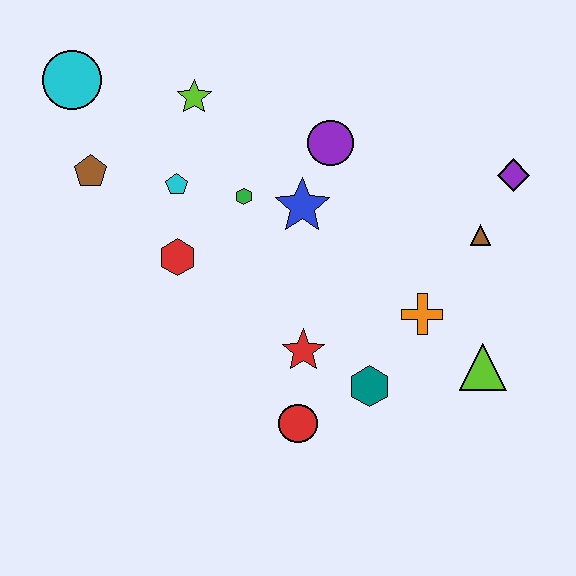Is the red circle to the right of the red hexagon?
Yes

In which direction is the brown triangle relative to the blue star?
The brown triangle is to the right of the blue star.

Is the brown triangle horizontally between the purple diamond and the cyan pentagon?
Yes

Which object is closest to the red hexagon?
The cyan pentagon is closest to the red hexagon.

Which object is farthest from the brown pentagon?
The lime triangle is farthest from the brown pentagon.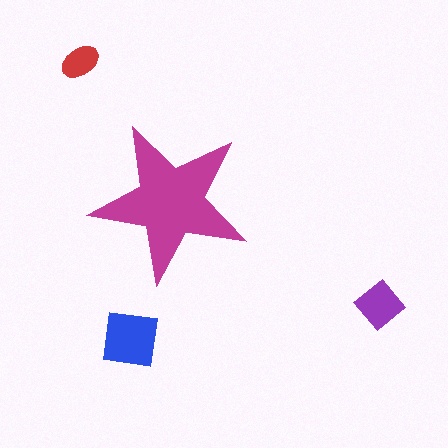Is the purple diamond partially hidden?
No, the purple diamond is fully visible.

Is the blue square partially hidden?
No, the blue square is fully visible.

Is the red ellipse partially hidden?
No, the red ellipse is fully visible.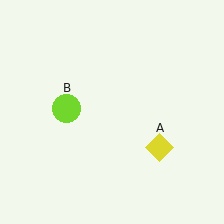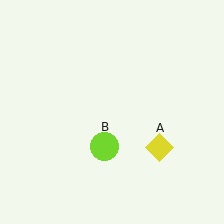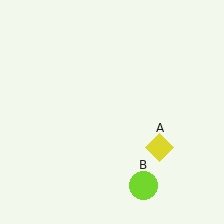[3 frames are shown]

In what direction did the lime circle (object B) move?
The lime circle (object B) moved down and to the right.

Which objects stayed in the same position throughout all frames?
Yellow diamond (object A) remained stationary.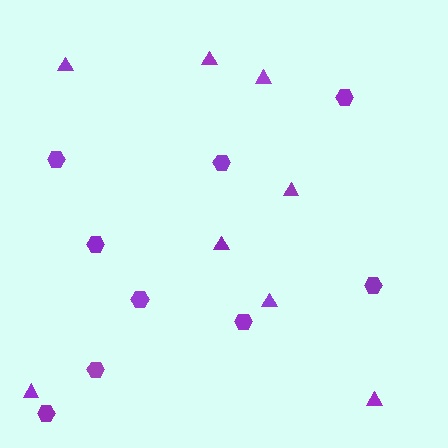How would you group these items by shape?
There are 2 groups: one group of hexagons (9) and one group of triangles (8).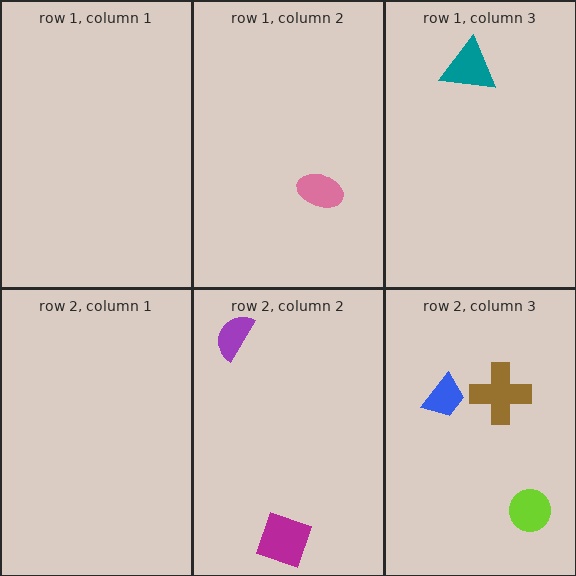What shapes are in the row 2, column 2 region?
The magenta square, the purple semicircle.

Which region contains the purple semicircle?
The row 2, column 2 region.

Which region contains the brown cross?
The row 2, column 3 region.